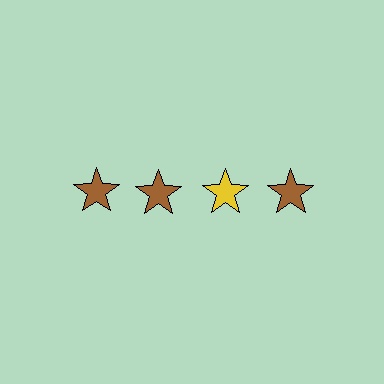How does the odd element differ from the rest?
It has a different color: yellow instead of brown.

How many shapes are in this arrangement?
There are 4 shapes arranged in a grid pattern.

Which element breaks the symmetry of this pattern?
The yellow star in the top row, center column breaks the symmetry. All other shapes are brown stars.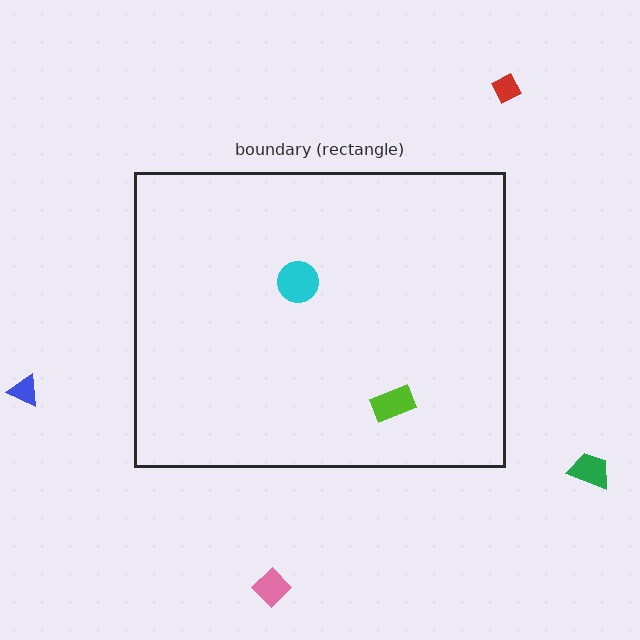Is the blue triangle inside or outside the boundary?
Outside.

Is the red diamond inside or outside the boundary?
Outside.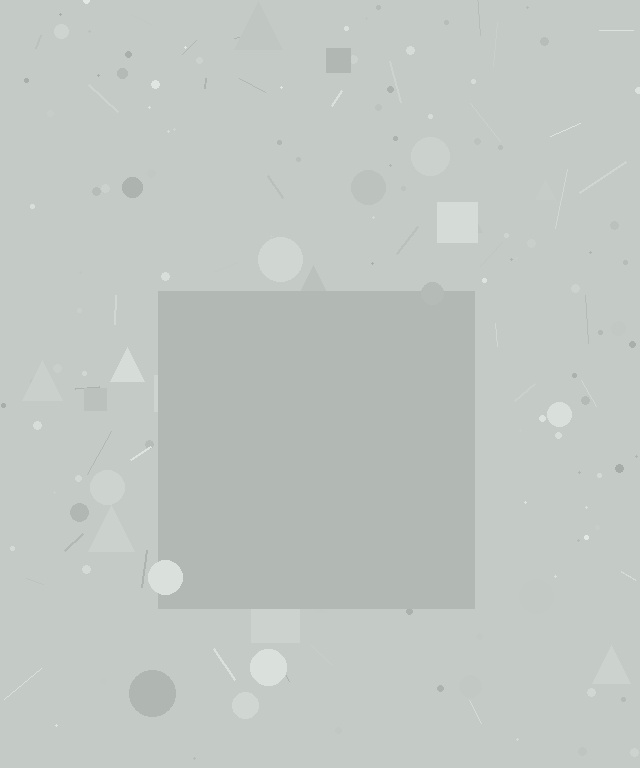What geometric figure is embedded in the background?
A square is embedded in the background.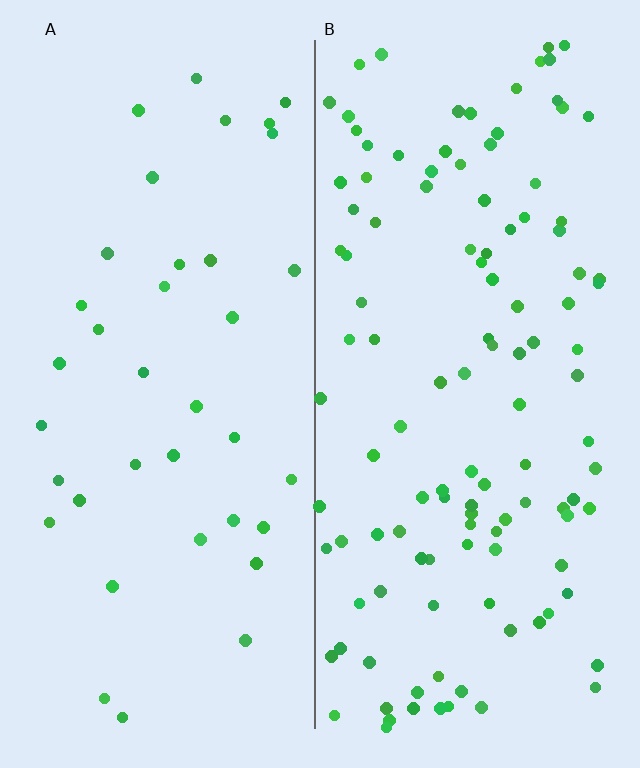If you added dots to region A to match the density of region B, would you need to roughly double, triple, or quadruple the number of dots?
Approximately triple.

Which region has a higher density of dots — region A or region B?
B (the right).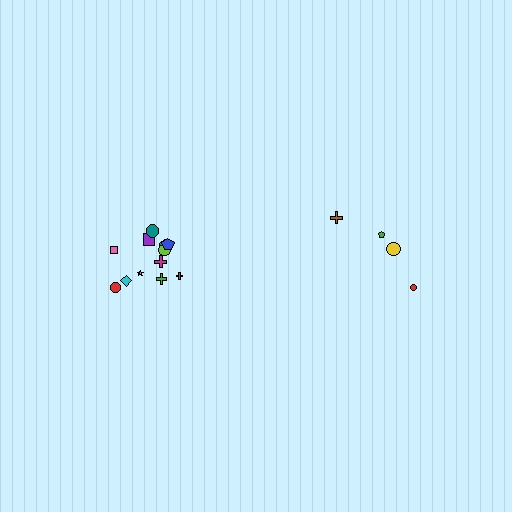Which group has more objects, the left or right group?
The left group.